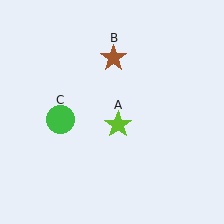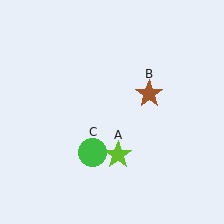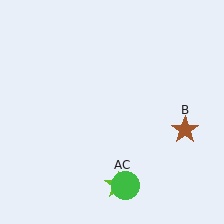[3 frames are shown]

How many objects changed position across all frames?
3 objects changed position: lime star (object A), brown star (object B), green circle (object C).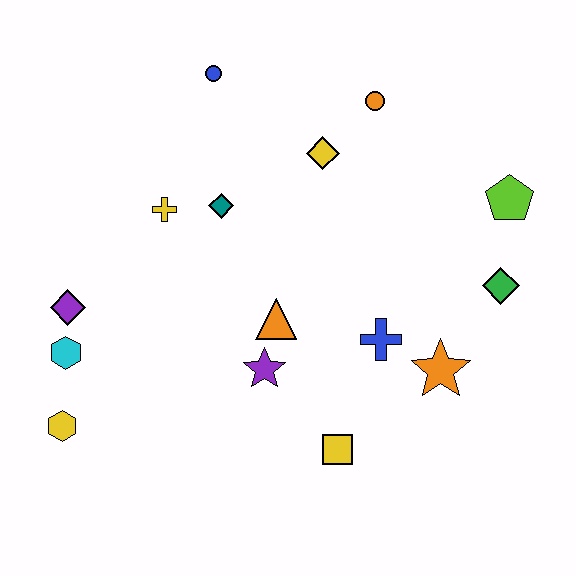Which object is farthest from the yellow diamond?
The yellow hexagon is farthest from the yellow diamond.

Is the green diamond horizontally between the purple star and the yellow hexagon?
No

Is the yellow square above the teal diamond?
No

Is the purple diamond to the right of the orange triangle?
No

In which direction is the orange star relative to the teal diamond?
The orange star is to the right of the teal diamond.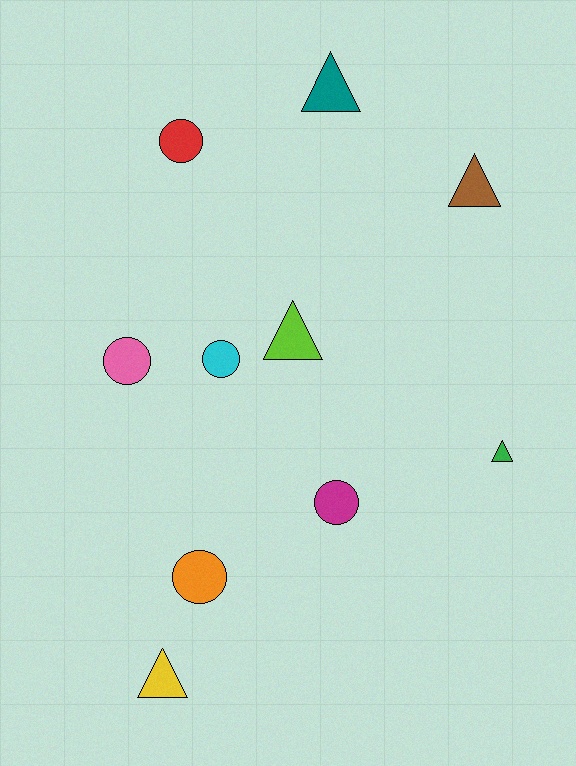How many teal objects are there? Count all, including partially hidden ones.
There is 1 teal object.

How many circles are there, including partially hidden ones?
There are 5 circles.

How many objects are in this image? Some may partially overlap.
There are 10 objects.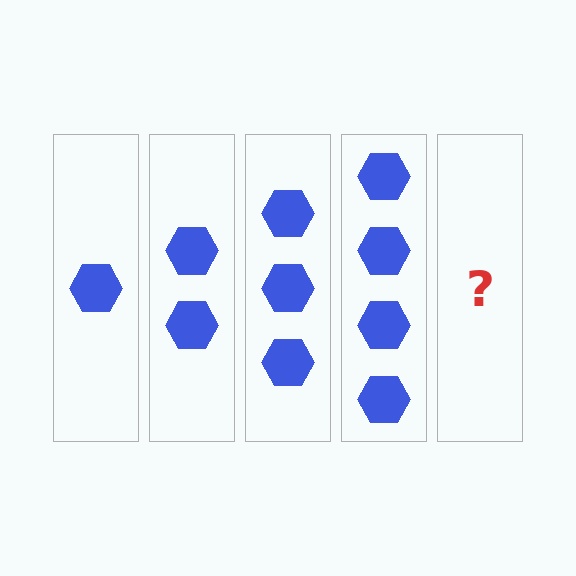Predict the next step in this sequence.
The next step is 5 hexagons.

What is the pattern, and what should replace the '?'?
The pattern is that each step adds one more hexagon. The '?' should be 5 hexagons.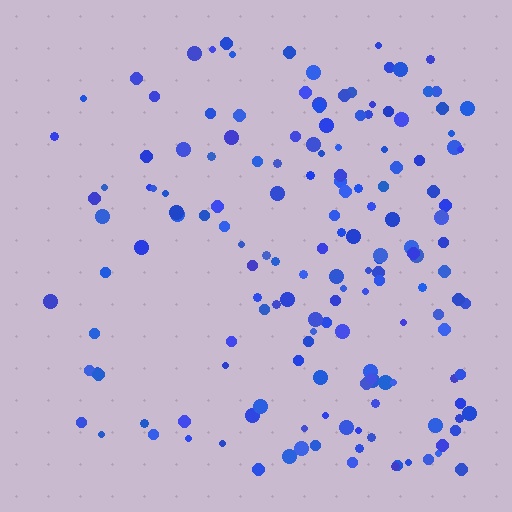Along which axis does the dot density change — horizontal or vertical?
Horizontal.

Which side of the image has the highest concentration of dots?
The right.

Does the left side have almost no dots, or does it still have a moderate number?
Still a moderate number, just noticeably fewer than the right.